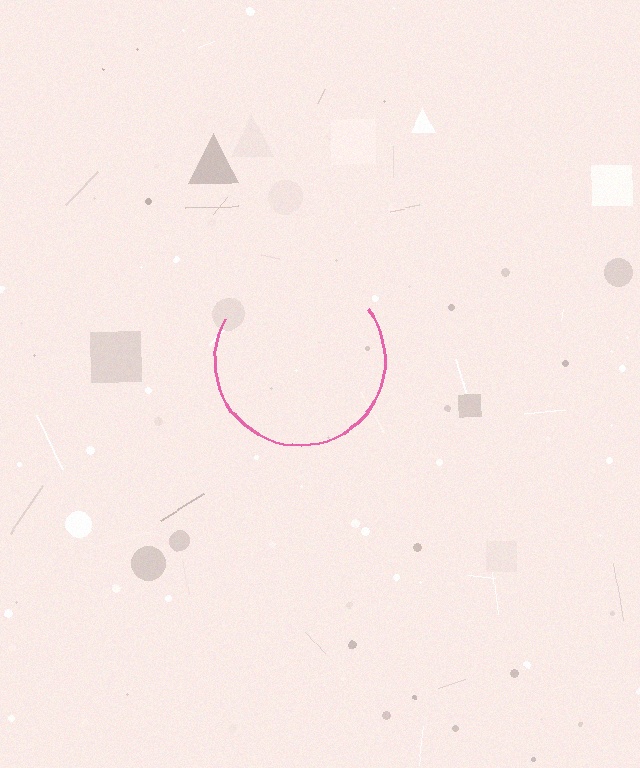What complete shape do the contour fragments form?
The contour fragments form a circle.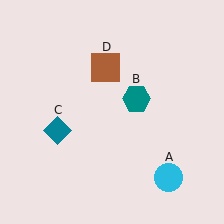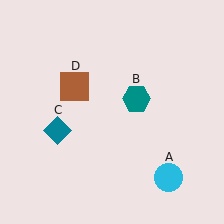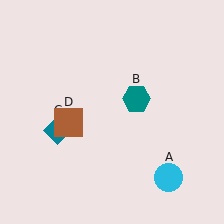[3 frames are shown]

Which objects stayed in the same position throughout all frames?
Cyan circle (object A) and teal hexagon (object B) and teal diamond (object C) remained stationary.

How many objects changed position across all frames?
1 object changed position: brown square (object D).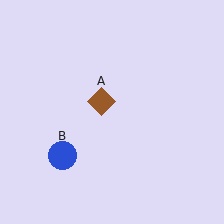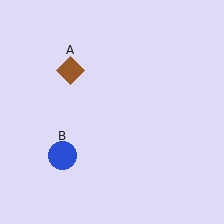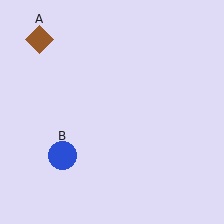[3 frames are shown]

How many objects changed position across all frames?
1 object changed position: brown diamond (object A).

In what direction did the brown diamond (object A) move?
The brown diamond (object A) moved up and to the left.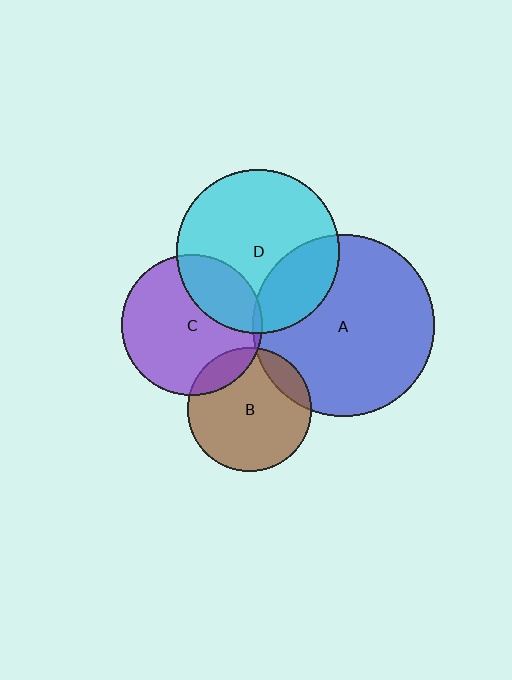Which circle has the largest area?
Circle A (blue).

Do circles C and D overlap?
Yes.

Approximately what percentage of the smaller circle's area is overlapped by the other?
Approximately 25%.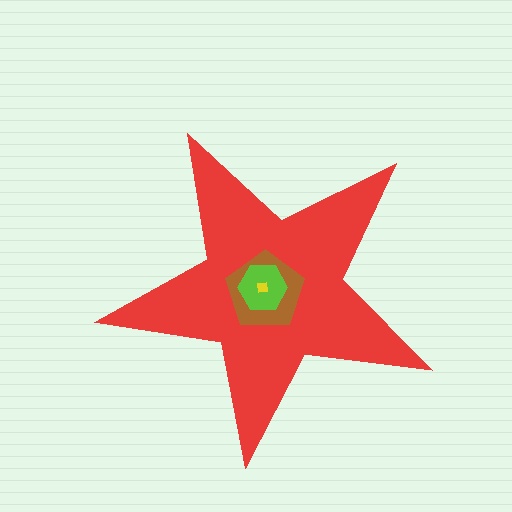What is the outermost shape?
The red star.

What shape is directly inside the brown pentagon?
The lime hexagon.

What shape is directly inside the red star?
The brown pentagon.